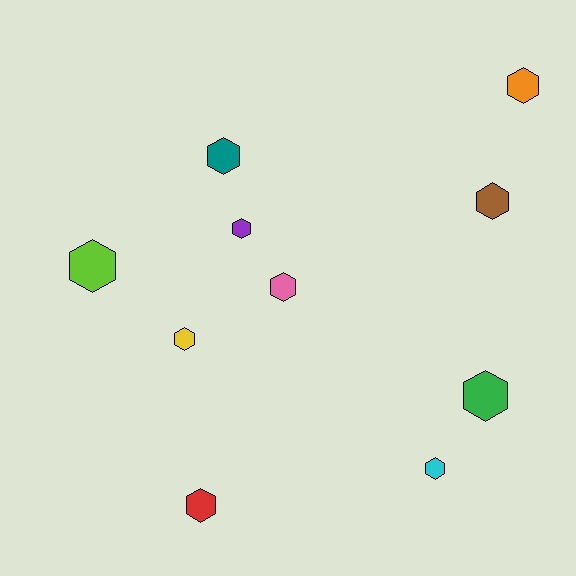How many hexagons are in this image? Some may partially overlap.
There are 10 hexagons.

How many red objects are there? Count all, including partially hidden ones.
There is 1 red object.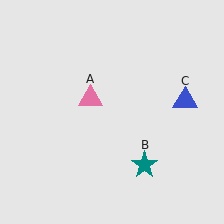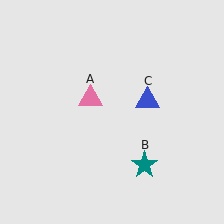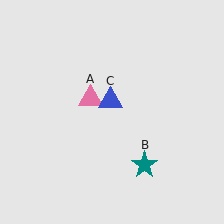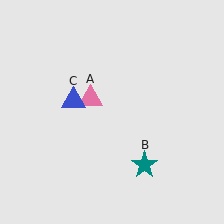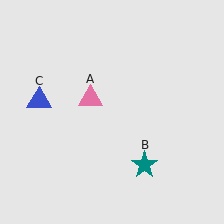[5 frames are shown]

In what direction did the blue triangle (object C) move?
The blue triangle (object C) moved left.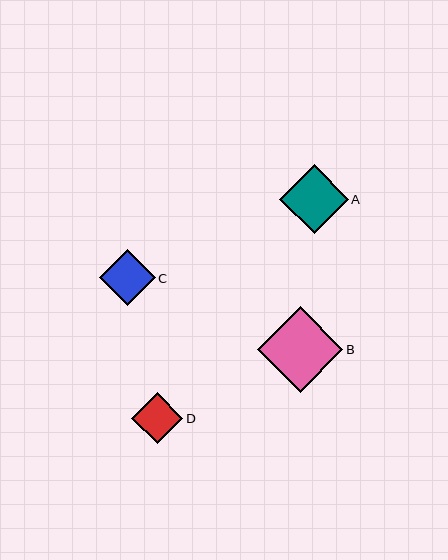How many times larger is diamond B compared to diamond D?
Diamond B is approximately 1.7 times the size of diamond D.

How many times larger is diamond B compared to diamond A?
Diamond B is approximately 1.2 times the size of diamond A.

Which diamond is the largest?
Diamond B is the largest with a size of approximately 85 pixels.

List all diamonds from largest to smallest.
From largest to smallest: B, A, C, D.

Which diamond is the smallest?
Diamond D is the smallest with a size of approximately 51 pixels.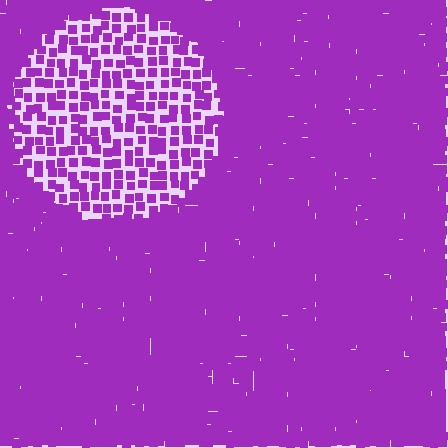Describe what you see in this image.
The image contains small purple elements arranged at two different densities. A circle-shaped region is visible where the elements are less densely packed than the surrounding area.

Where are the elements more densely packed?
The elements are more densely packed outside the circle boundary.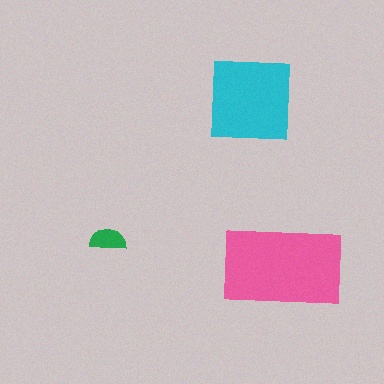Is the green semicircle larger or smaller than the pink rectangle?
Smaller.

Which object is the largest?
The pink rectangle.